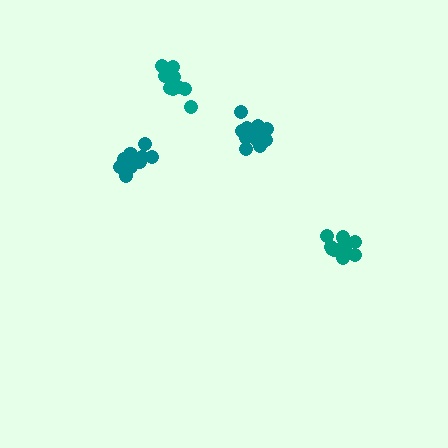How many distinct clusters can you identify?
There are 4 distinct clusters.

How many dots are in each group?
Group 1: 10 dots, Group 2: 12 dots, Group 3: 11 dots, Group 4: 12 dots (45 total).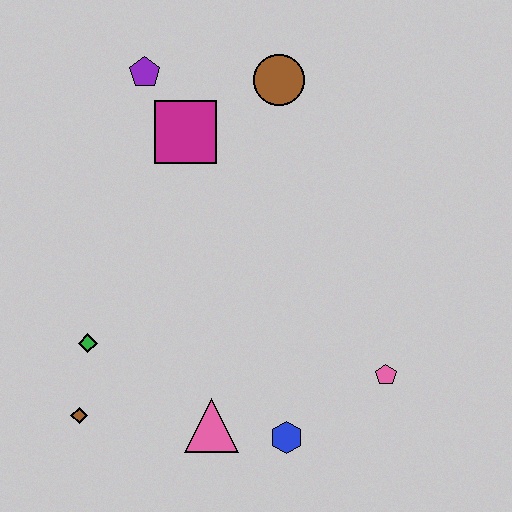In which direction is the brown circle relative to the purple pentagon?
The brown circle is to the right of the purple pentagon.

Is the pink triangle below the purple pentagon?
Yes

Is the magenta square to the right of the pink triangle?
No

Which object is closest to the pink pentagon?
The blue hexagon is closest to the pink pentagon.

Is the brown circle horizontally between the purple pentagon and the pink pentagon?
Yes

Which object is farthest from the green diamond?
The brown circle is farthest from the green diamond.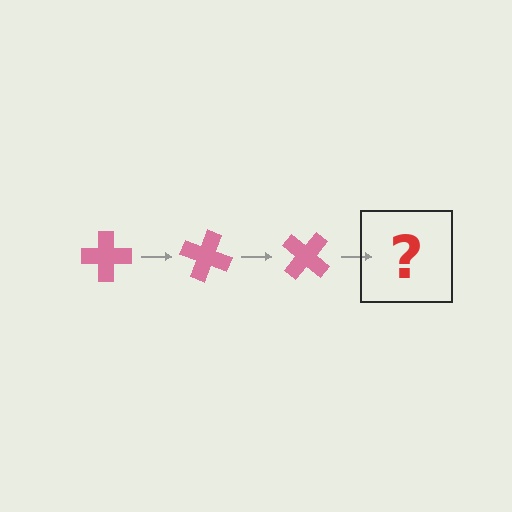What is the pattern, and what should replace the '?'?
The pattern is that the cross rotates 20 degrees each step. The '?' should be a pink cross rotated 60 degrees.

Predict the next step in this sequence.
The next step is a pink cross rotated 60 degrees.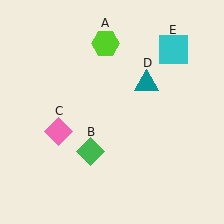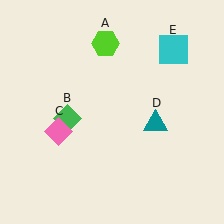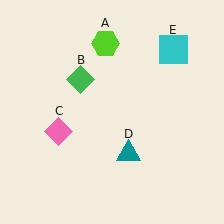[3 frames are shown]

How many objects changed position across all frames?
2 objects changed position: green diamond (object B), teal triangle (object D).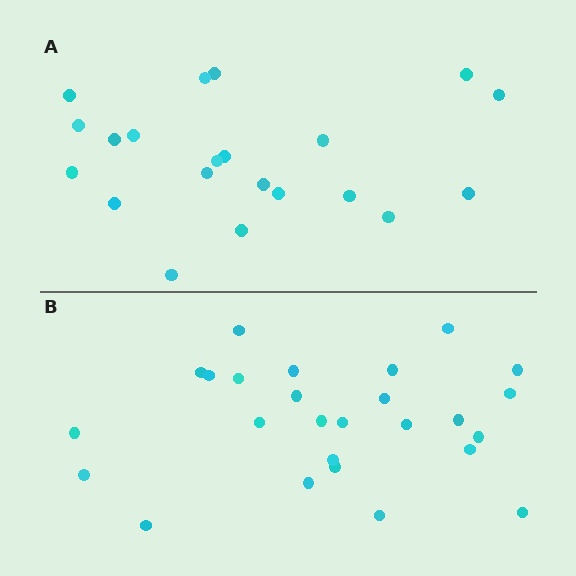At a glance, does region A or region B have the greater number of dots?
Region B (the bottom region) has more dots.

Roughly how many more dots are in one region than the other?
Region B has about 5 more dots than region A.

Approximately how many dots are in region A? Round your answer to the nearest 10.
About 20 dots. (The exact count is 21, which rounds to 20.)